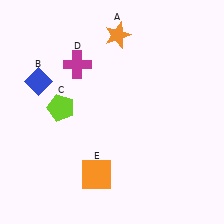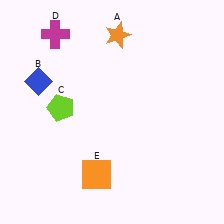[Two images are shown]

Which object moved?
The magenta cross (D) moved up.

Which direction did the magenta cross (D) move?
The magenta cross (D) moved up.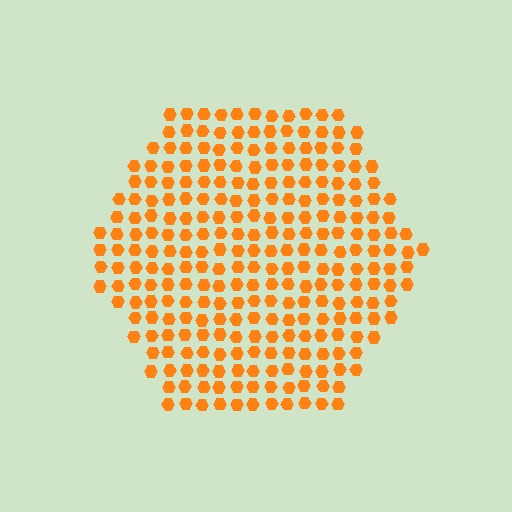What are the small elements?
The small elements are hexagons.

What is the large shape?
The large shape is a hexagon.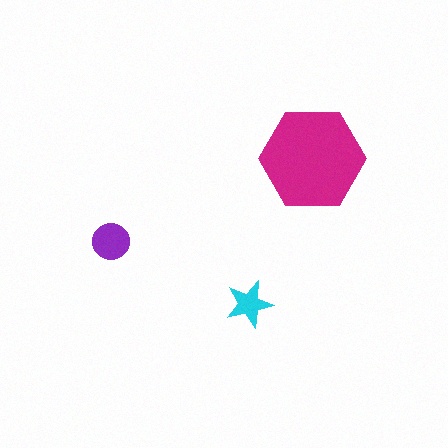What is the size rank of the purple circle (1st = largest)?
2nd.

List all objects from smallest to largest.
The cyan star, the purple circle, the magenta hexagon.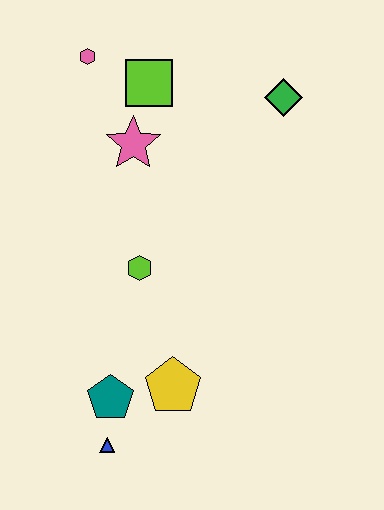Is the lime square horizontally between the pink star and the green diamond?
Yes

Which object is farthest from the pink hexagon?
The blue triangle is farthest from the pink hexagon.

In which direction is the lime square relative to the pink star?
The lime square is above the pink star.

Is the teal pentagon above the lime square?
No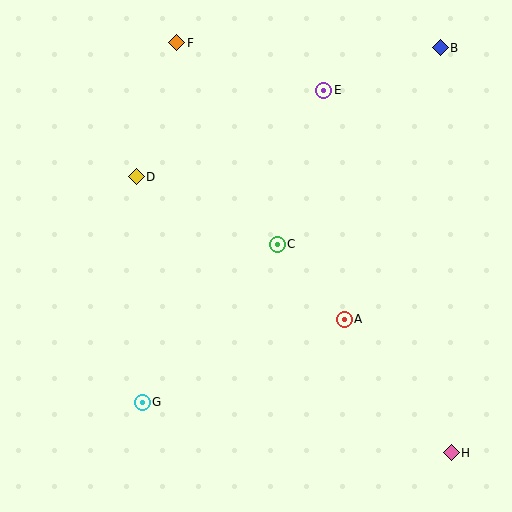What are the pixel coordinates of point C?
Point C is at (277, 244).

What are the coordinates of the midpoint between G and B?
The midpoint between G and B is at (291, 225).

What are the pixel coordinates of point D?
Point D is at (136, 177).